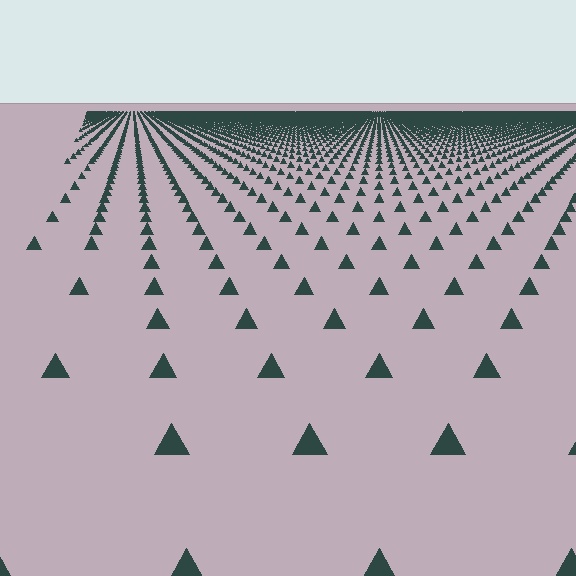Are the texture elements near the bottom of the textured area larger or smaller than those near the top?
Larger. Near the bottom, elements are closer to the viewer and appear at a bigger on-screen size.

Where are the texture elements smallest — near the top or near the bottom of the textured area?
Near the top.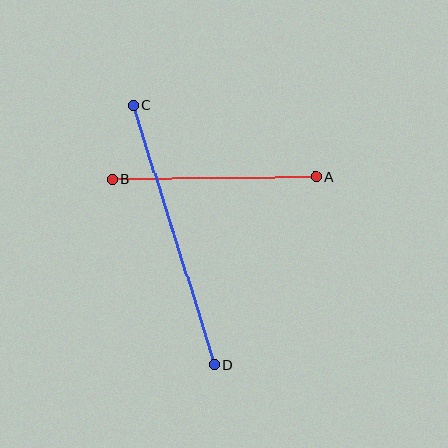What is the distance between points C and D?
The distance is approximately 272 pixels.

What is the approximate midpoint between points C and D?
The midpoint is at approximately (174, 235) pixels.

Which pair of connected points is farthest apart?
Points C and D are farthest apart.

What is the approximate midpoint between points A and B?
The midpoint is at approximately (214, 178) pixels.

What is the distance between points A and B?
The distance is approximately 204 pixels.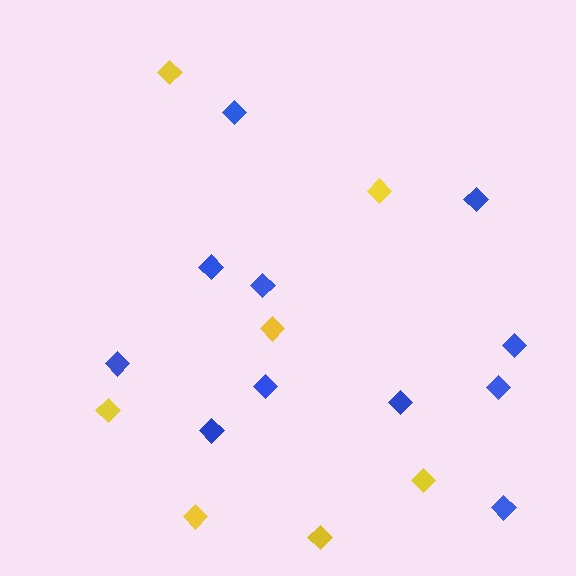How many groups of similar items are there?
There are 2 groups: one group of blue diamonds (11) and one group of yellow diamonds (7).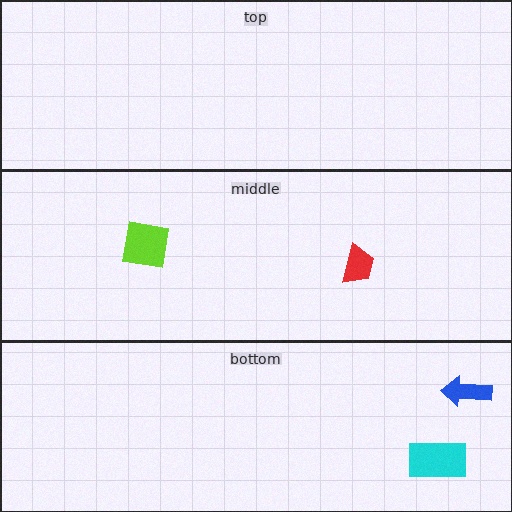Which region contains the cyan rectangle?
The bottom region.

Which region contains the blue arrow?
The bottom region.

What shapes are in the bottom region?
The blue arrow, the cyan rectangle.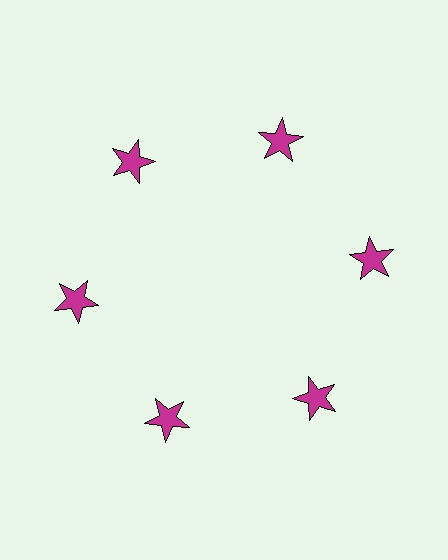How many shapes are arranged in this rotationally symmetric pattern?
There are 6 shapes, arranged in 6 groups of 1.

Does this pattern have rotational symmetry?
Yes, this pattern has 6-fold rotational symmetry. It looks the same after rotating 60 degrees around the center.